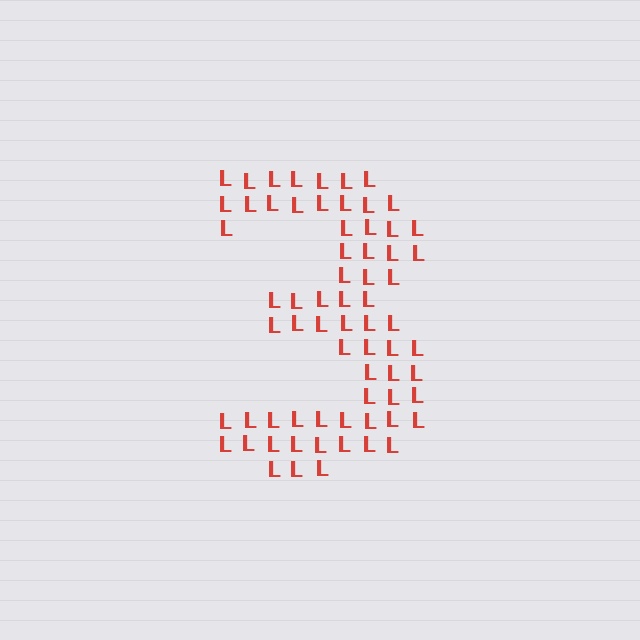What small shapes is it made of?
It is made of small letter L's.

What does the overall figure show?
The overall figure shows the digit 3.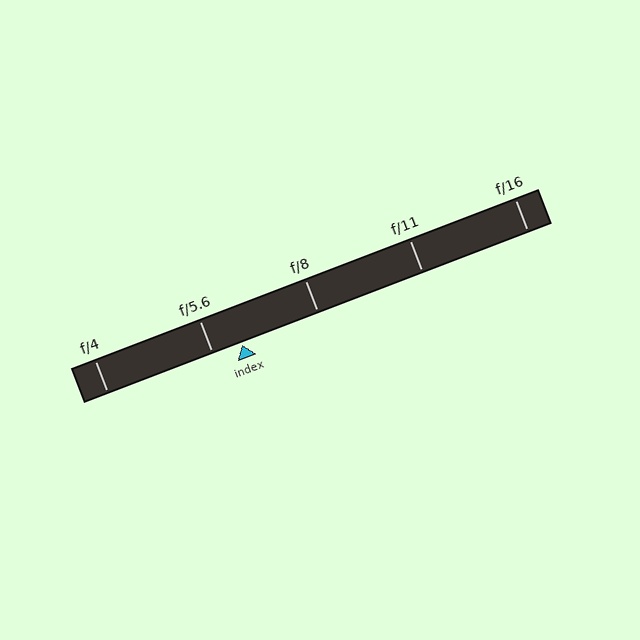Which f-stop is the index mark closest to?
The index mark is closest to f/5.6.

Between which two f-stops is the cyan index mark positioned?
The index mark is between f/5.6 and f/8.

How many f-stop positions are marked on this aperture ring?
There are 5 f-stop positions marked.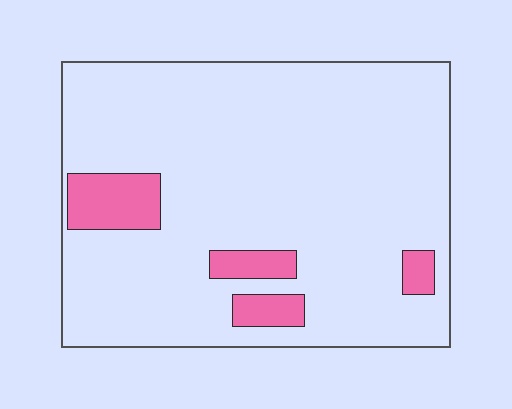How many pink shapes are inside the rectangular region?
4.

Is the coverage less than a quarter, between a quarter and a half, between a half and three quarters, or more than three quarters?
Less than a quarter.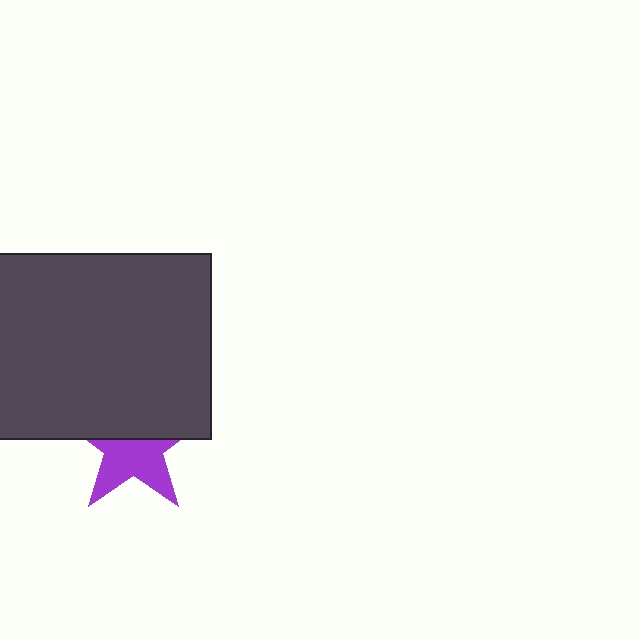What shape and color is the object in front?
The object in front is a dark gray rectangle.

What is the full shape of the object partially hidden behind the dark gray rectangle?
The partially hidden object is a purple star.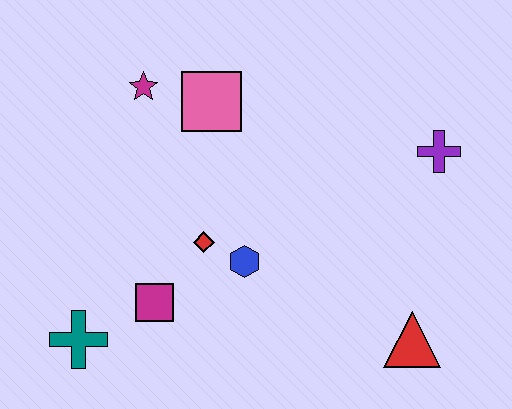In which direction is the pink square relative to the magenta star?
The pink square is to the right of the magenta star.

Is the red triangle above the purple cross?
No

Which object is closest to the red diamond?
The blue hexagon is closest to the red diamond.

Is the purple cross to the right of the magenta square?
Yes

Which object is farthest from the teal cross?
The purple cross is farthest from the teal cross.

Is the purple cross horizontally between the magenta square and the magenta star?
No